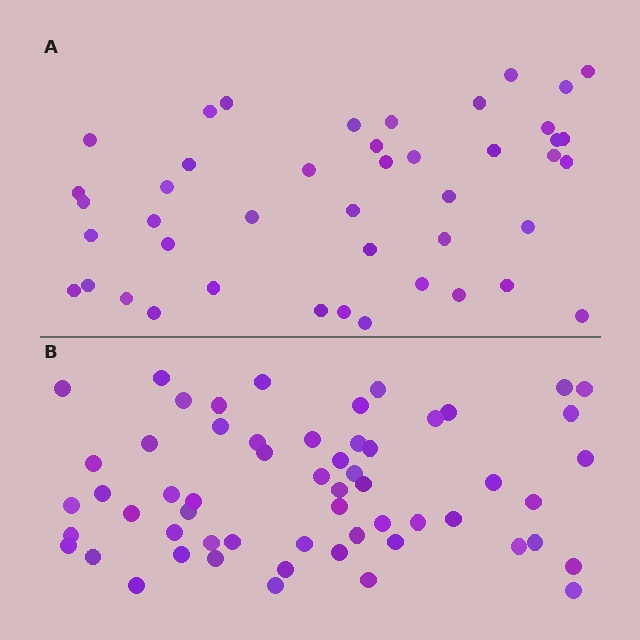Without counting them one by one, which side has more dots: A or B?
Region B (the bottom region) has more dots.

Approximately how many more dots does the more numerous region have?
Region B has approximately 15 more dots than region A.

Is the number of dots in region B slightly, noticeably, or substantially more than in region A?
Region B has noticeably more, but not dramatically so. The ratio is roughly 1.3 to 1.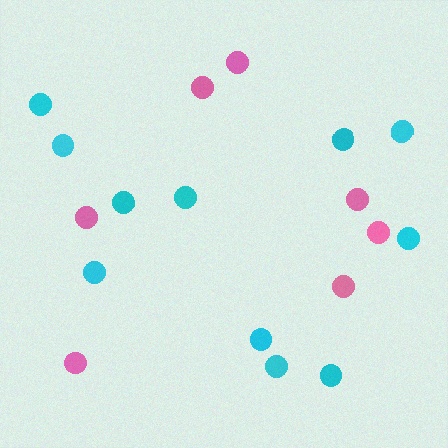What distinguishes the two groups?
There are 2 groups: one group of pink circles (7) and one group of cyan circles (11).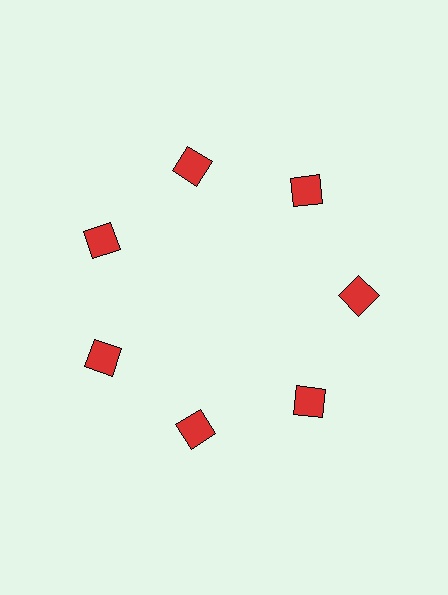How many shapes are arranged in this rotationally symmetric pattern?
There are 7 shapes, arranged in 7 groups of 1.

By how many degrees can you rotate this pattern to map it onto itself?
The pattern maps onto itself every 51 degrees of rotation.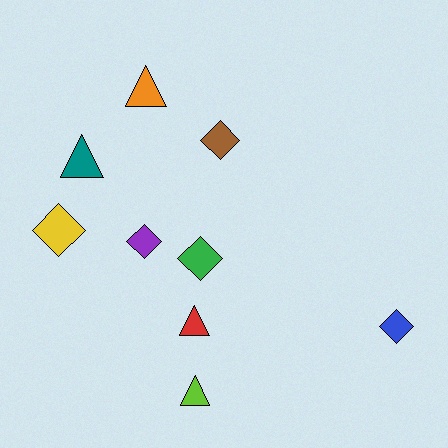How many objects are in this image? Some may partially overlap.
There are 9 objects.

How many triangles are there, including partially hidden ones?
There are 4 triangles.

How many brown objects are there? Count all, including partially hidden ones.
There is 1 brown object.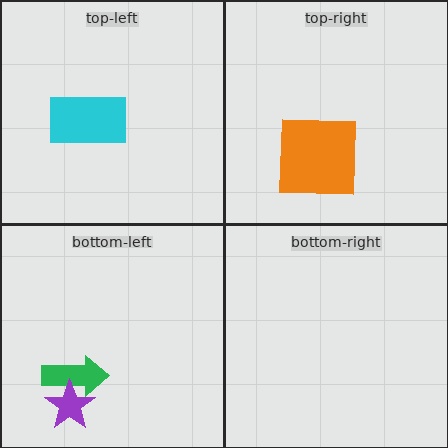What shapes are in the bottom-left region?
The green arrow, the purple star.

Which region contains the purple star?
The bottom-left region.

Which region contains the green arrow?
The bottom-left region.